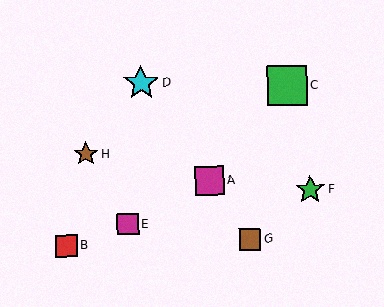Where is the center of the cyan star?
The center of the cyan star is at (141, 83).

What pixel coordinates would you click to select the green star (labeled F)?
Click at (310, 190) to select the green star F.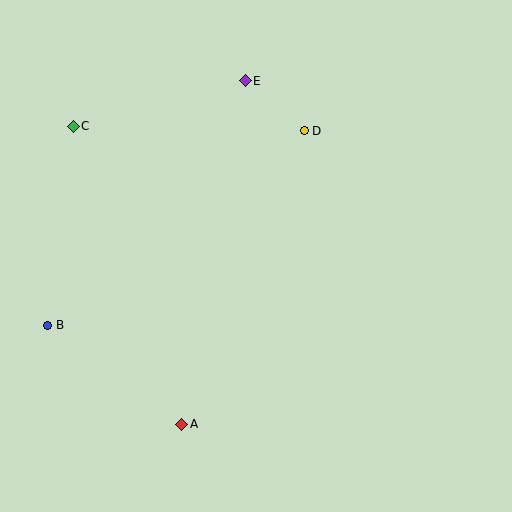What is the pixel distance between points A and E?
The distance between A and E is 349 pixels.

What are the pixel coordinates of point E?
Point E is at (245, 81).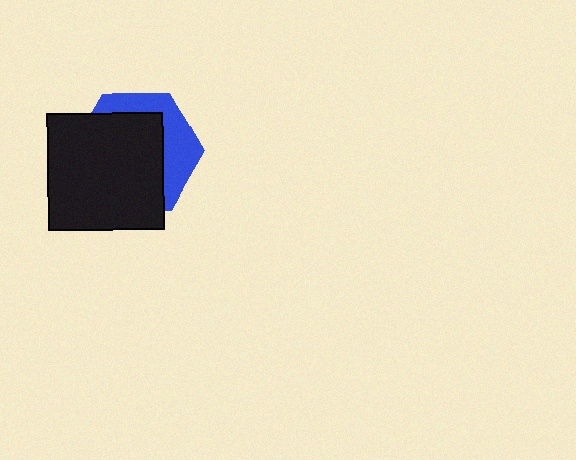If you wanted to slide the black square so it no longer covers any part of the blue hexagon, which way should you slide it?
Slide it toward the lower-left — that is the most direct way to separate the two shapes.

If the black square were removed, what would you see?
You would see the complete blue hexagon.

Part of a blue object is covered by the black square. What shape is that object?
It is a hexagon.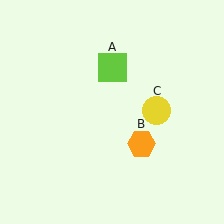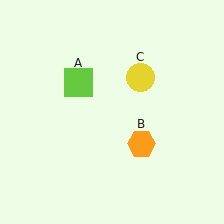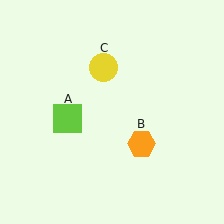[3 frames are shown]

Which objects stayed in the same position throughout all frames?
Orange hexagon (object B) remained stationary.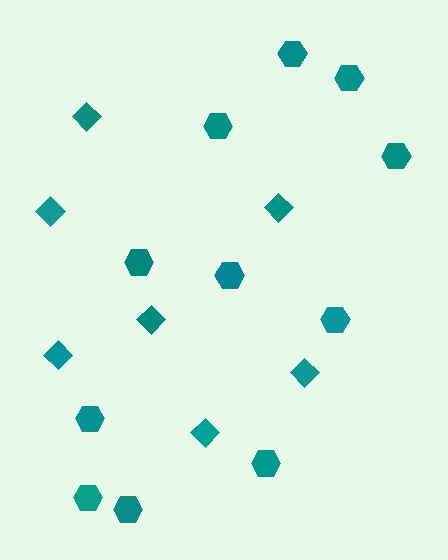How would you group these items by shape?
There are 2 groups: one group of hexagons (11) and one group of diamonds (7).